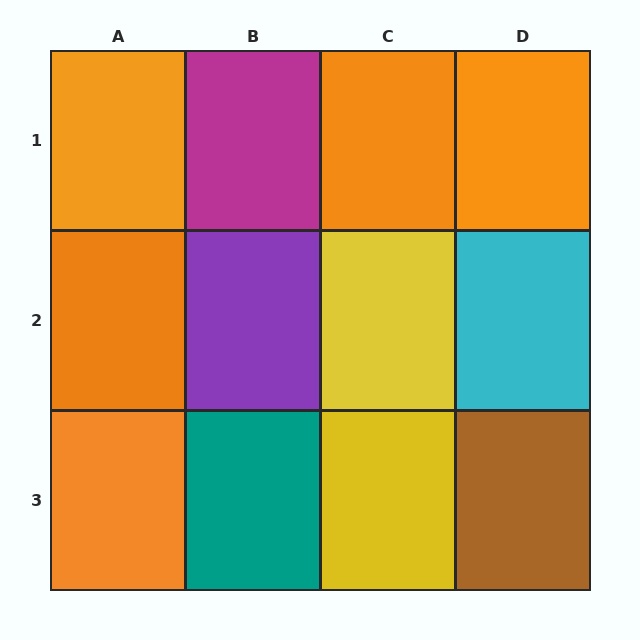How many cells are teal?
1 cell is teal.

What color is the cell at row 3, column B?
Teal.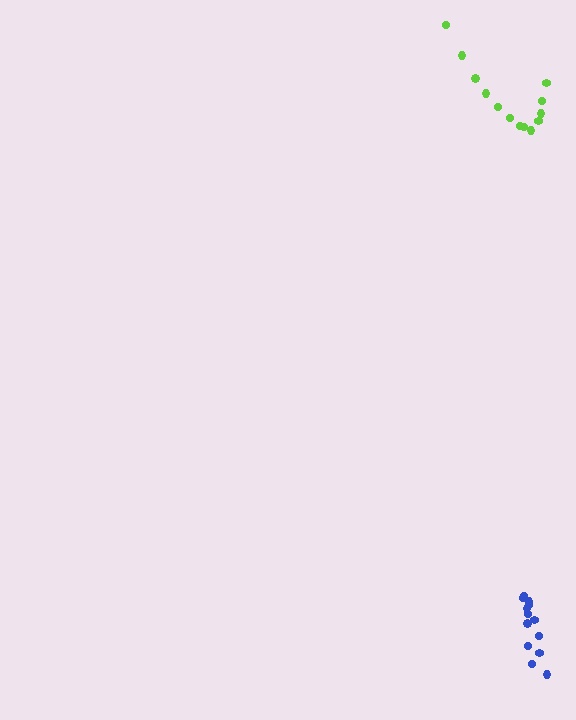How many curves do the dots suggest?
There are 2 distinct paths.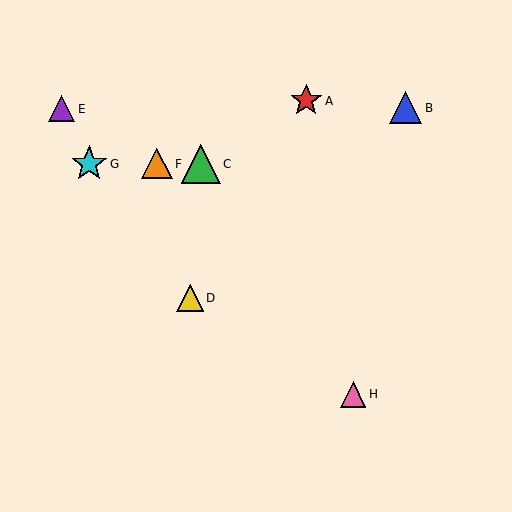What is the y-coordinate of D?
Object D is at y≈298.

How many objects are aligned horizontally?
3 objects (C, F, G) are aligned horizontally.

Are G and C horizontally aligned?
Yes, both are at y≈164.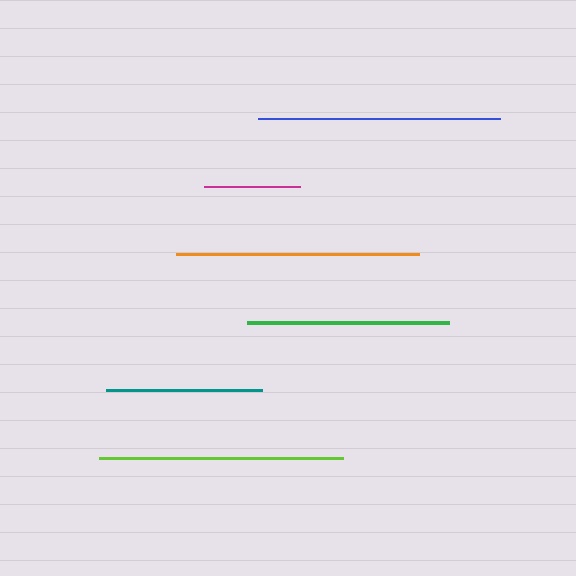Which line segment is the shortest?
The magenta line is the shortest at approximately 96 pixels.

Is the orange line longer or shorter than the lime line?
The lime line is longer than the orange line.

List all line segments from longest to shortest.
From longest to shortest: lime, orange, blue, green, teal, magenta.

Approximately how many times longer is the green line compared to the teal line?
The green line is approximately 1.3 times the length of the teal line.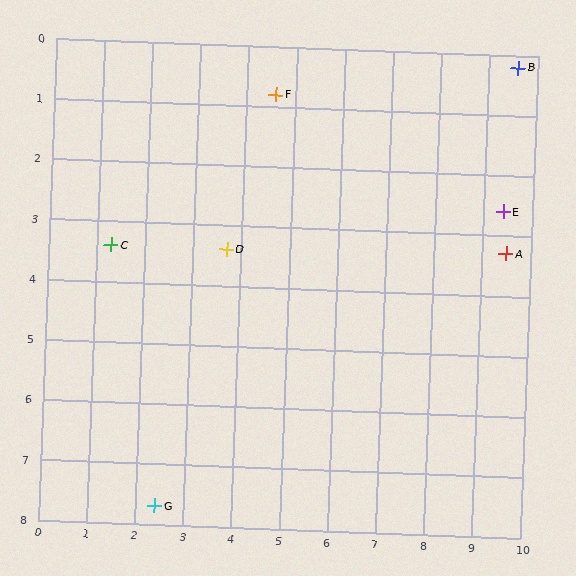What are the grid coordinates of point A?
Point A is at approximately (9.5, 3.3).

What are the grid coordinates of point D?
Point D is at approximately (3.7, 3.4).